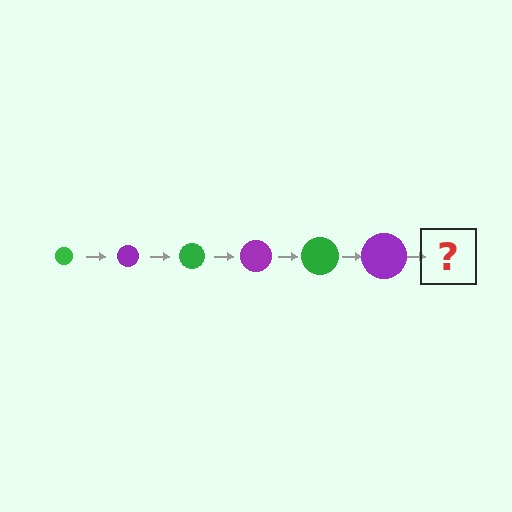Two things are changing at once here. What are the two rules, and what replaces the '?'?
The two rules are that the circle grows larger each step and the color cycles through green and purple. The '?' should be a green circle, larger than the previous one.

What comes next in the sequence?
The next element should be a green circle, larger than the previous one.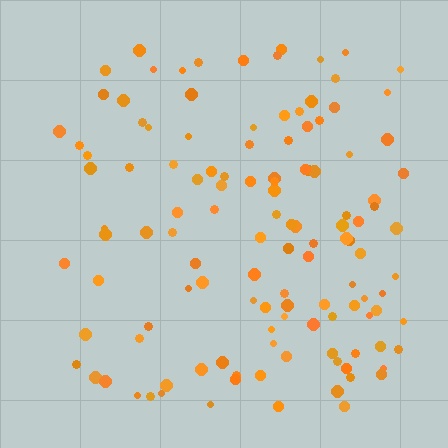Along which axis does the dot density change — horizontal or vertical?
Horizontal.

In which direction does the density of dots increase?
From left to right, with the right side densest.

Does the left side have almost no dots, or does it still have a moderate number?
Still a moderate number, just noticeably fewer than the right.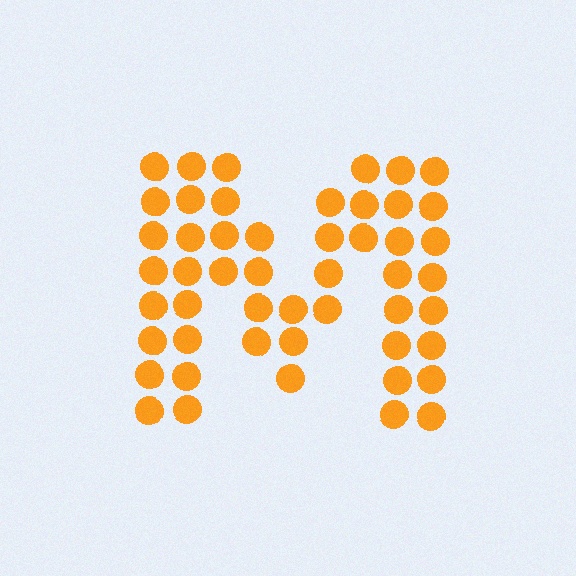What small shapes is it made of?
It is made of small circles.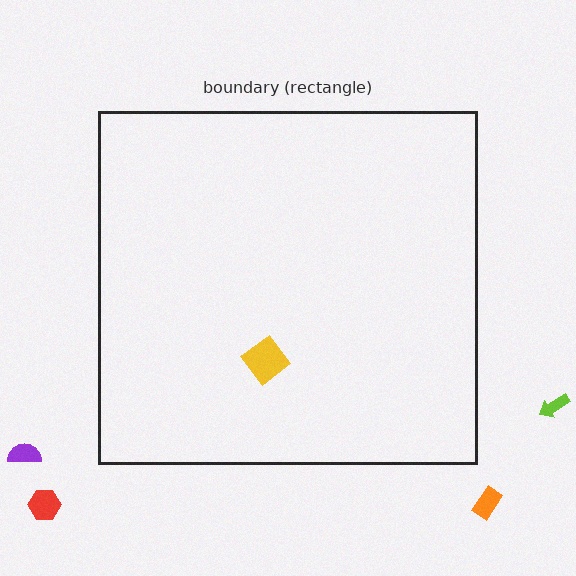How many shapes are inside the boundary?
1 inside, 4 outside.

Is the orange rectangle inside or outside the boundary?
Outside.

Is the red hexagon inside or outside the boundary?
Outside.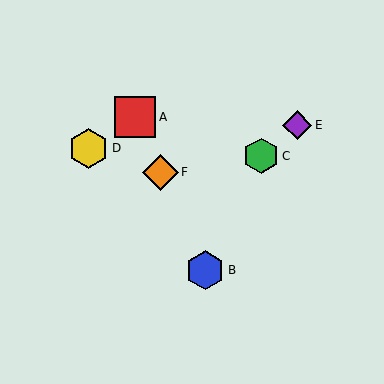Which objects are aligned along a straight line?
Objects A, B, F are aligned along a straight line.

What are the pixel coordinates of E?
Object E is at (297, 125).